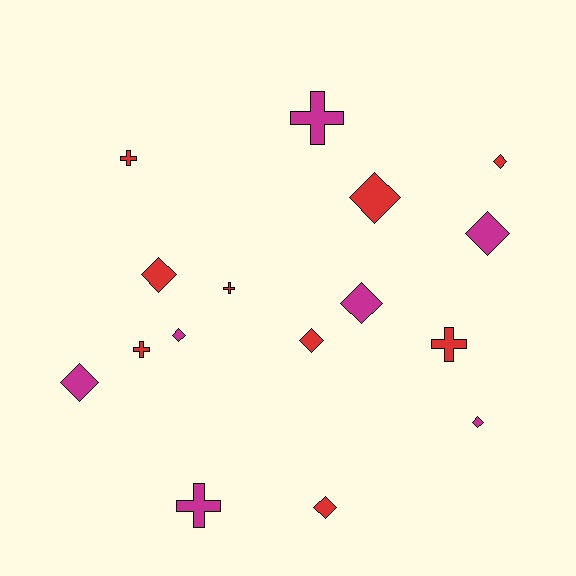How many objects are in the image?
There are 16 objects.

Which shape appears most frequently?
Diamond, with 10 objects.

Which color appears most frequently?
Red, with 9 objects.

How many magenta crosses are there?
There are 2 magenta crosses.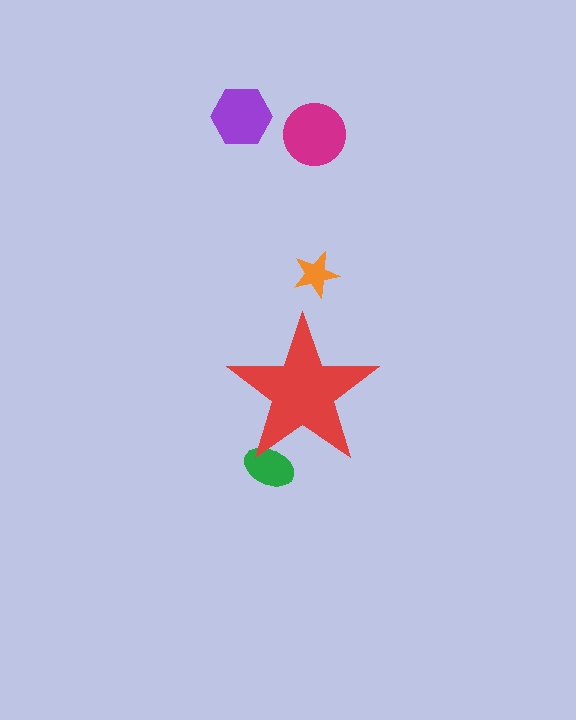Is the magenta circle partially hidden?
No, the magenta circle is fully visible.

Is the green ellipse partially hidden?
Yes, the green ellipse is partially hidden behind the red star.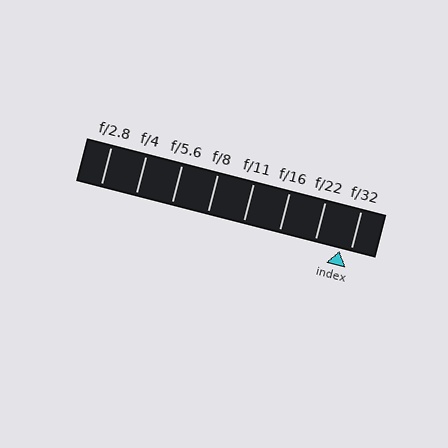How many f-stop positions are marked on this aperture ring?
There are 8 f-stop positions marked.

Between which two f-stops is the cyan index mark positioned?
The index mark is between f/22 and f/32.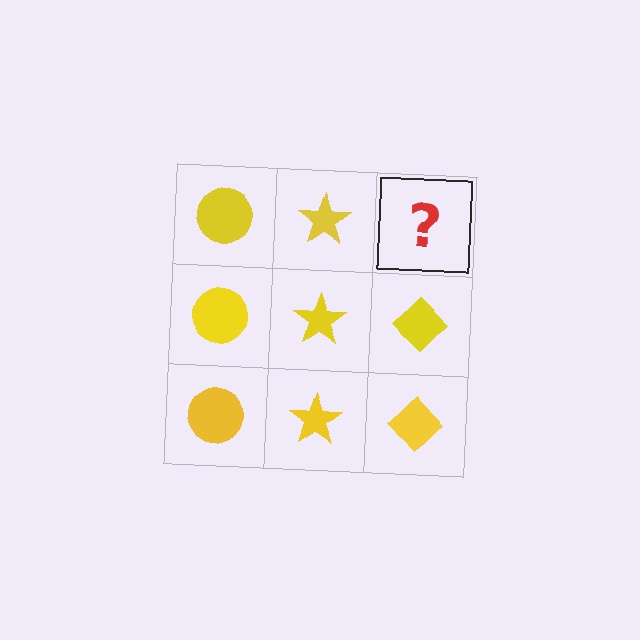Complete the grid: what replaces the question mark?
The question mark should be replaced with a yellow diamond.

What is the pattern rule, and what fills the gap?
The rule is that each column has a consistent shape. The gap should be filled with a yellow diamond.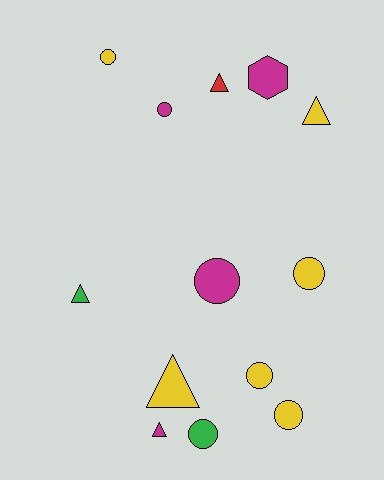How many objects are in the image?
There are 13 objects.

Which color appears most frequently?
Yellow, with 6 objects.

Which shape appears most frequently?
Circle, with 7 objects.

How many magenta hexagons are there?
There is 1 magenta hexagon.